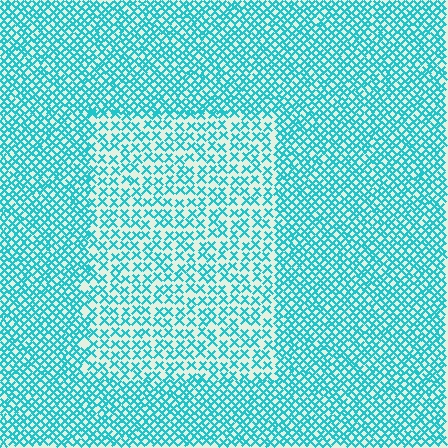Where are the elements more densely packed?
The elements are more densely packed outside the rectangle boundary.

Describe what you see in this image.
The image contains small cyan elements arranged at two different densities. A rectangle-shaped region is visible where the elements are less densely packed than the surrounding area.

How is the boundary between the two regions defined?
The boundary is defined by a change in element density (approximately 1.8x ratio). All elements are the same color, size, and shape.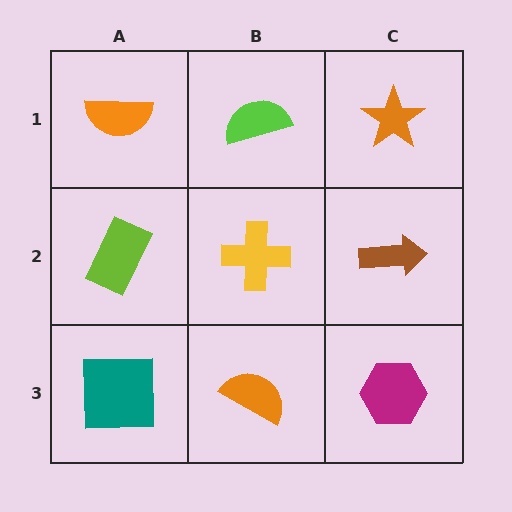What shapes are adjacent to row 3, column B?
A yellow cross (row 2, column B), a teal square (row 3, column A), a magenta hexagon (row 3, column C).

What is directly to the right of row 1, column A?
A lime semicircle.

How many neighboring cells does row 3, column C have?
2.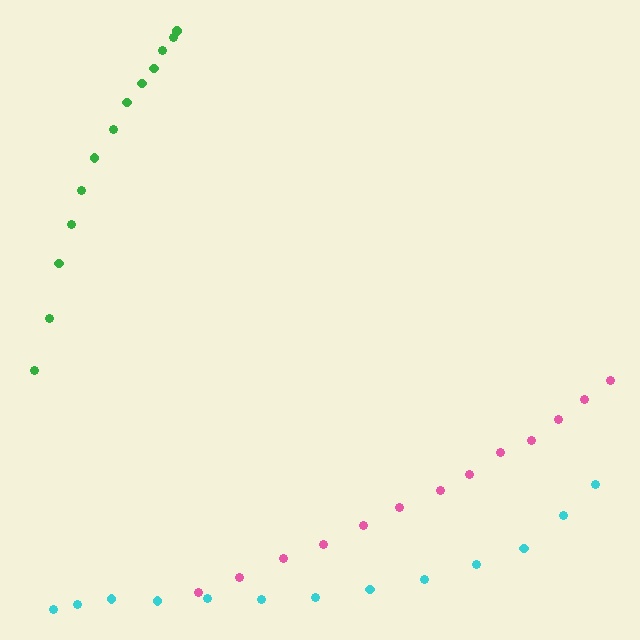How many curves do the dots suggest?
There are 3 distinct paths.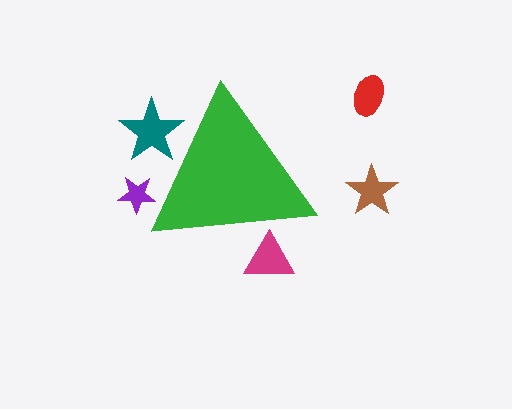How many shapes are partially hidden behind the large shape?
3 shapes are partially hidden.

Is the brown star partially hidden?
No, the brown star is fully visible.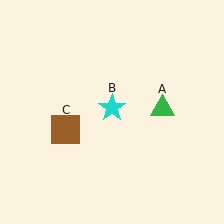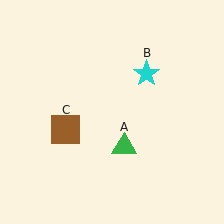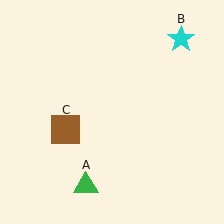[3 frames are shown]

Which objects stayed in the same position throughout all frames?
Brown square (object C) remained stationary.